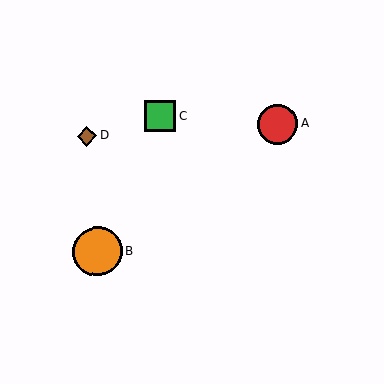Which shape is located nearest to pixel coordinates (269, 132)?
The red circle (labeled A) at (278, 124) is nearest to that location.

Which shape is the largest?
The orange circle (labeled B) is the largest.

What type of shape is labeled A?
Shape A is a red circle.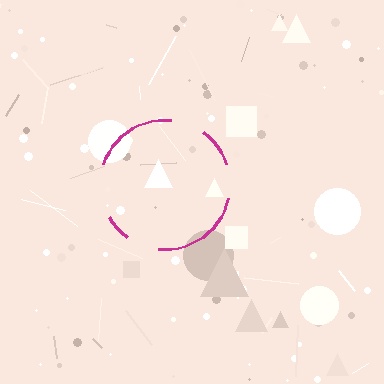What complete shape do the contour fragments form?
The contour fragments form a circle.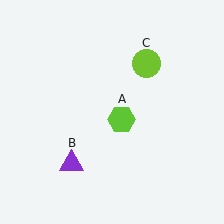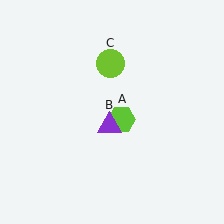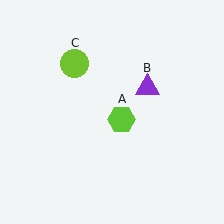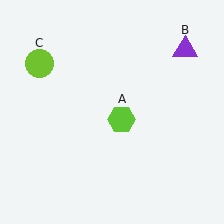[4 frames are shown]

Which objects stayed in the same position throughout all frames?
Lime hexagon (object A) remained stationary.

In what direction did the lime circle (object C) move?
The lime circle (object C) moved left.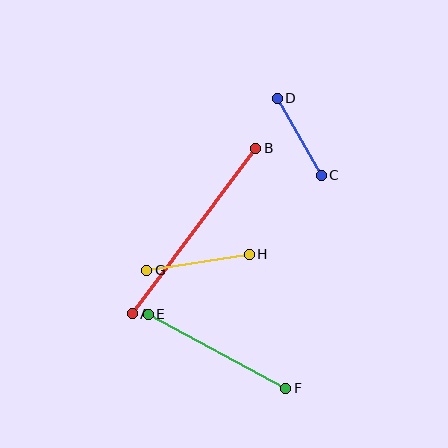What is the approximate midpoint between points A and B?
The midpoint is at approximately (194, 231) pixels.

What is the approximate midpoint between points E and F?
The midpoint is at approximately (217, 351) pixels.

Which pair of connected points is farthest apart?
Points A and B are farthest apart.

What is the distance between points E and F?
The distance is approximately 156 pixels.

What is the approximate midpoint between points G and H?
The midpoint is at approximately (198, 262) pixels.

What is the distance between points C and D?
The distance is approximately 89 pixels.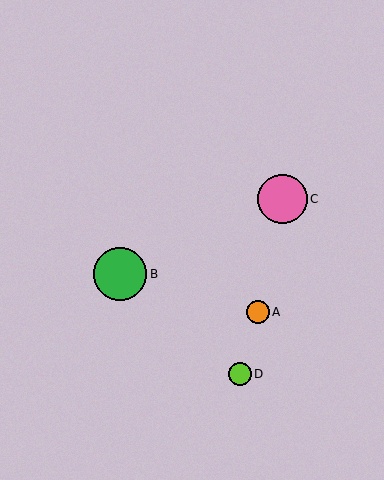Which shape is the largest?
The green circle (labeled B) is the largest.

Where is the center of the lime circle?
The center of the lime circle is at (240, 374).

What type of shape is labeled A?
Shape A is an orange circle.